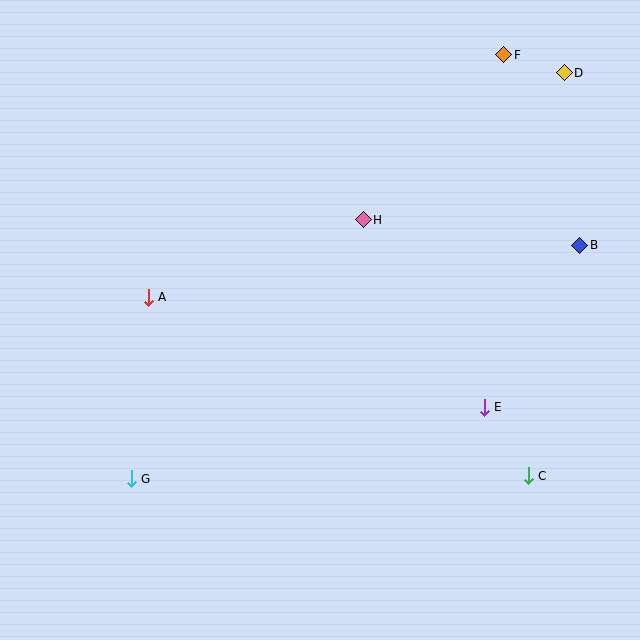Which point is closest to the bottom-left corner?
Point G is closest to the bottom-left corner.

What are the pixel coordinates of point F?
Point F is at (504, 55).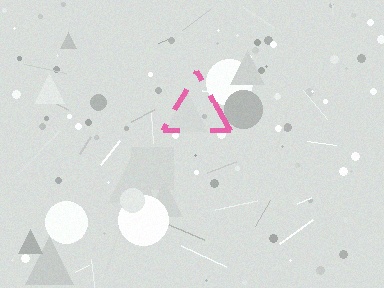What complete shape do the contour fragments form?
The contour fragments form a triangle.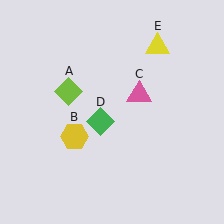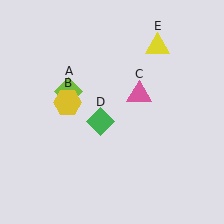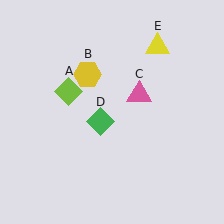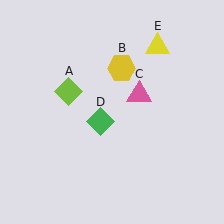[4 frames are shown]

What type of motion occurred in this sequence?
The yellow hexagon (object B) rotated clockwise around the center of the scene.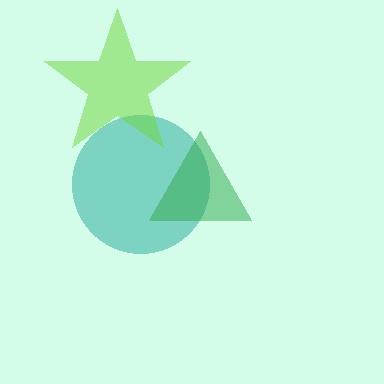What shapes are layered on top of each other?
The layered shapes are: a teal circle, a green triangle, a lime star.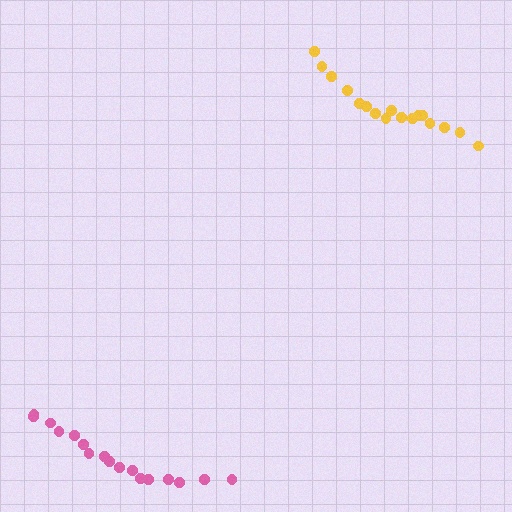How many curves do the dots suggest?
There are 2 distinct paths.